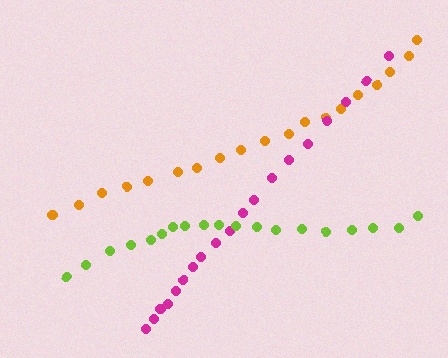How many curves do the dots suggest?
There are 3 distinct paths.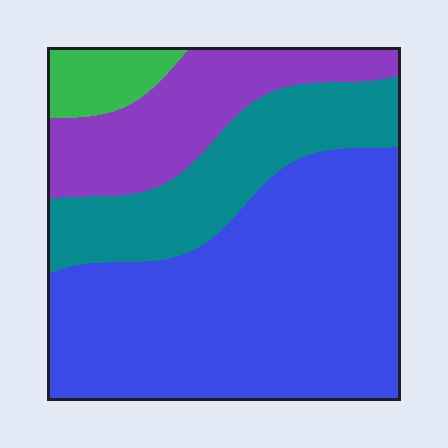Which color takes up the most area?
Blue, at roughly 55%.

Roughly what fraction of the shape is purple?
Purple takes up about one fifth (1/5) of the shape.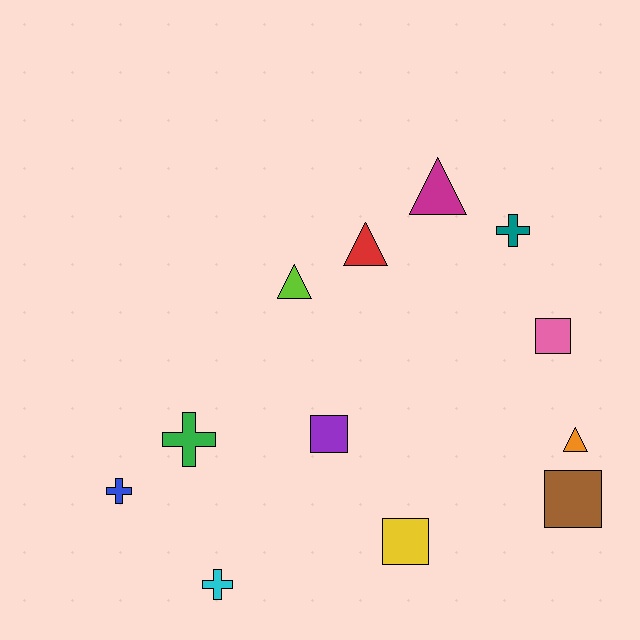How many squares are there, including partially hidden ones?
There are 4 squares.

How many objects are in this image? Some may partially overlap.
There are 12 objects.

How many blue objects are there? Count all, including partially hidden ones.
There is 1 blue object.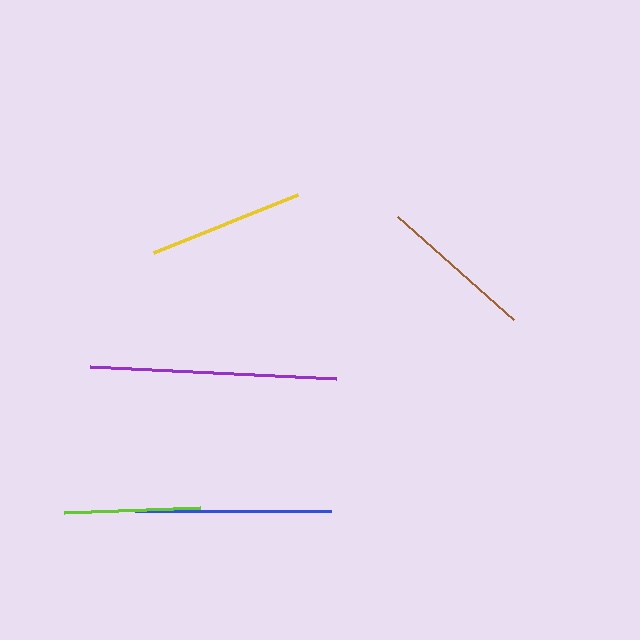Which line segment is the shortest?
The lime line is the shortest at approximately 135 pixels.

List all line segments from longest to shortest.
From longest to shortest: purple, blue, brown, yellow, lime.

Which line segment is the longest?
The purple line is the longest at approximately 246 pixels.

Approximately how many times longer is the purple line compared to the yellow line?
The purple line is approximately 1.6 times the length of the yellow line.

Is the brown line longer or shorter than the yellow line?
The brown line is longer than the yellow line.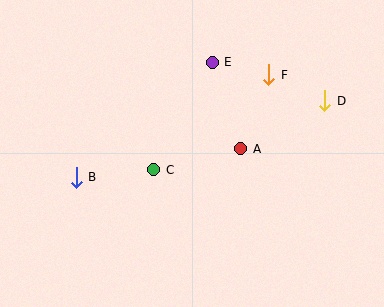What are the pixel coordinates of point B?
Point B is at (76, 177).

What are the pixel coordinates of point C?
Point C is at (154, 170).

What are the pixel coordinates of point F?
Point F is at (269, 75).